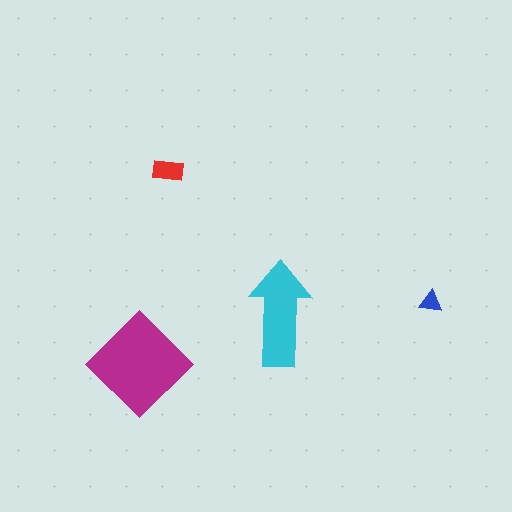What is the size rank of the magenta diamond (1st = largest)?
1st.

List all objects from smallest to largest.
The blue triangle, the red rectangle, the cyan arrow, the magenta diamond.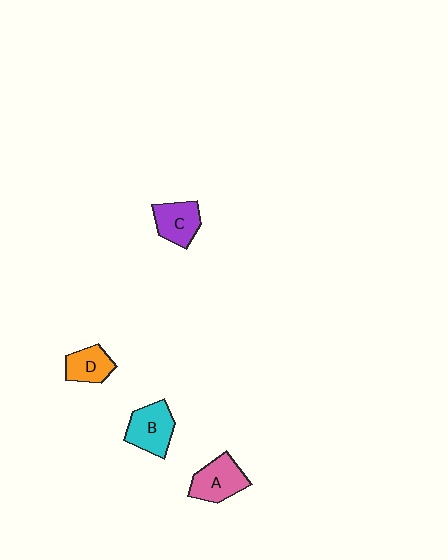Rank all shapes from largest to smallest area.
From largest to smallest: B (cyan), A (pink), C (purple), D (orange).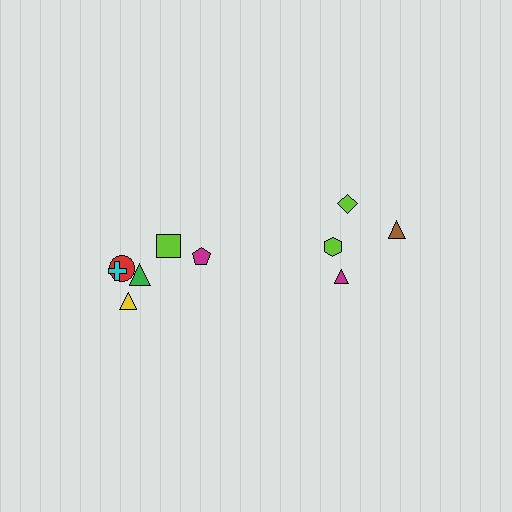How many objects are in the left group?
There are 6 objects.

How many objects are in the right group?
There are 4 objects.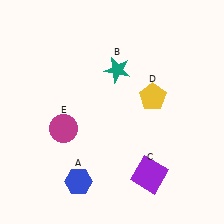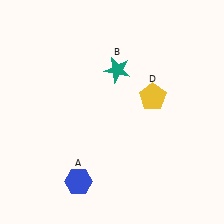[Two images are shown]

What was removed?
The magenta circle (E), the purple square (C) were removed in Image 2.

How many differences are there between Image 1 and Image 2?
There are 2 differences between the two images.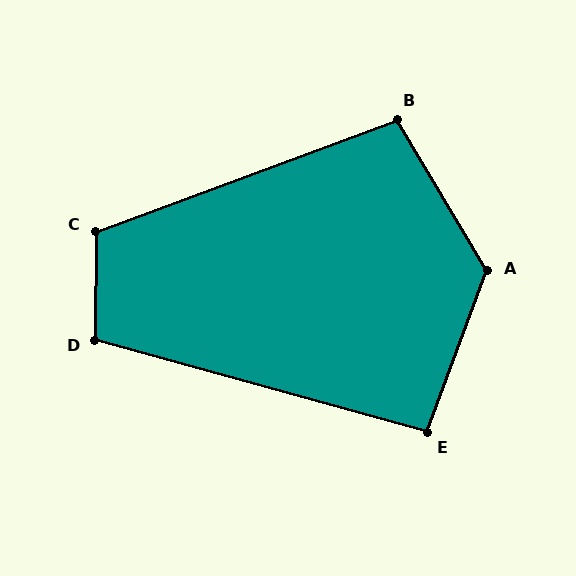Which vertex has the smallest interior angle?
E, at approximately 95 degrees.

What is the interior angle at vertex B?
Approximately 101 degrees (obtuse).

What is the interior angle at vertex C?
Approximately 111 degrees (obtuse).